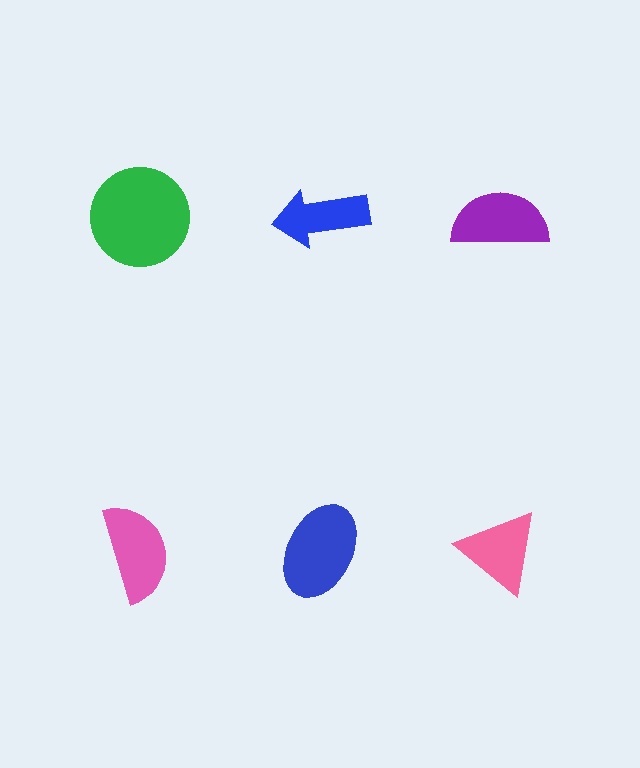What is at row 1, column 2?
A blue arrow.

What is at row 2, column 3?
A pink triangle.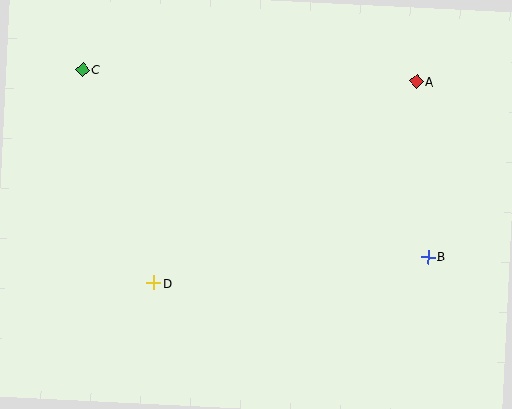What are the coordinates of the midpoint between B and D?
The midpoint between B and D is at (291, 270).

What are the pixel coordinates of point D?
Point D is at (154, 283).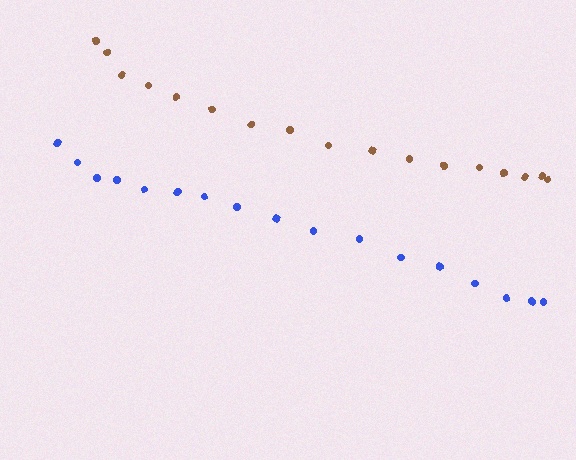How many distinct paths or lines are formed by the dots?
There are 2 distinct paths.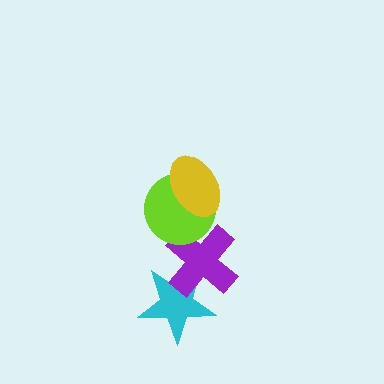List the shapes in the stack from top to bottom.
From top to bottom: the yellow ellipse, the lime circle, the purple cross, the cyan star.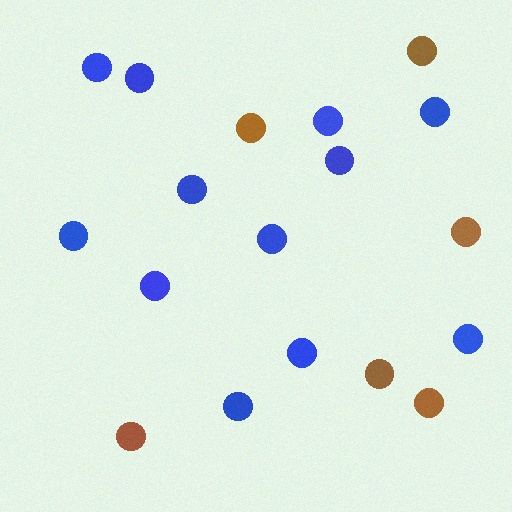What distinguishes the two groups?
There are 2 groups: one group of blue circles (12) and one group of brown circles (6).